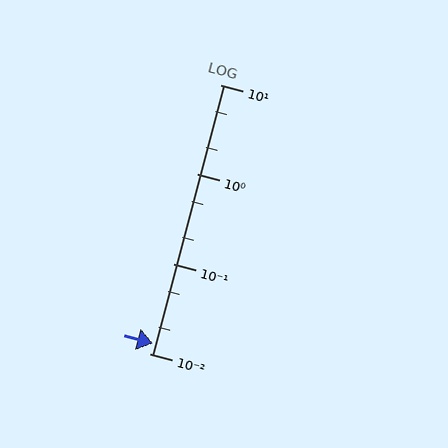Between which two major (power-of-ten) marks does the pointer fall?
The pointer is between 0.01 and 0.1.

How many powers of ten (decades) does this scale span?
The scale spans 3 decades, from 0.01 to 10.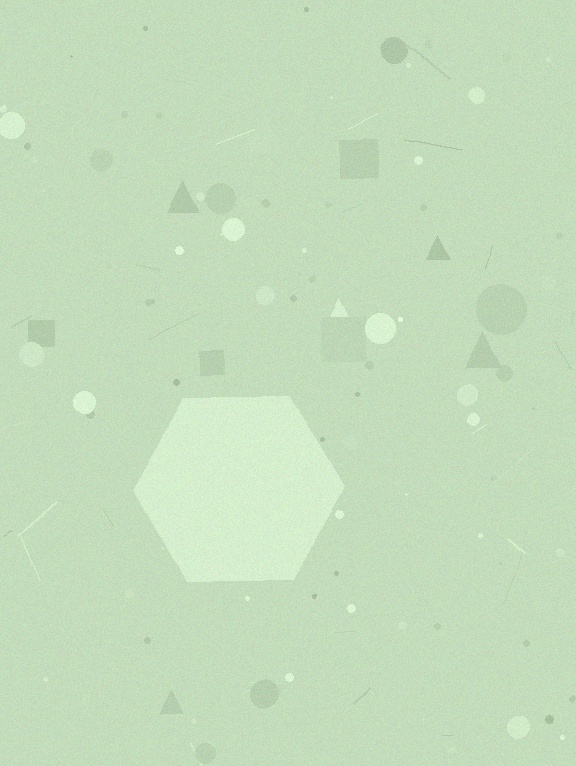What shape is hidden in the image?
A hexagon is hidden in the image.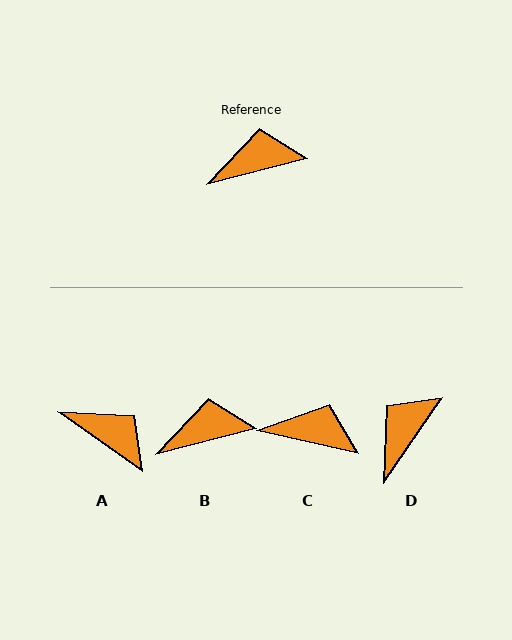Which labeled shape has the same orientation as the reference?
B.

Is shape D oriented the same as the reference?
No, it is off by about 41 degrees.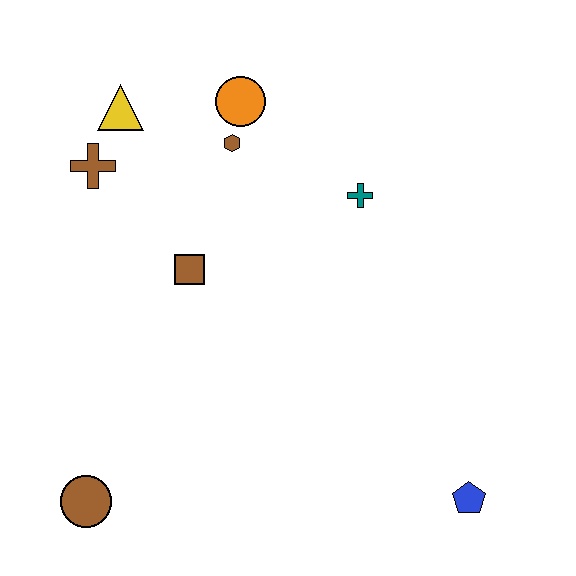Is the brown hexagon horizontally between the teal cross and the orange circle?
No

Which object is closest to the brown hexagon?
The orange circle is closest to the brown hexagon.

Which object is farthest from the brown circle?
The orange circle is farthest from the brown circle.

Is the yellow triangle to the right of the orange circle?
No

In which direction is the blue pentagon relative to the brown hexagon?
The blue pentagon is below the brown hexagon.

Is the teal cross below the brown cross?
Yes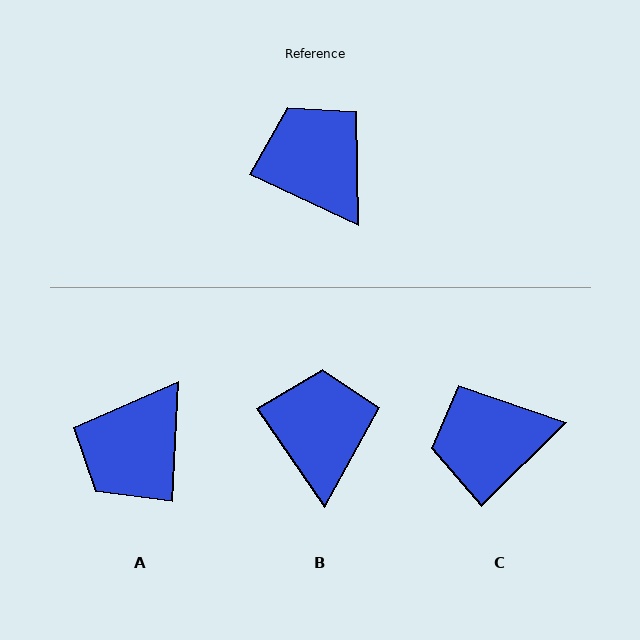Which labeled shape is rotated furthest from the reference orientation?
A, about 112 degrees away.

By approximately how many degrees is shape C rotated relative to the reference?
Approximately 70 degrees counter-clockwise.